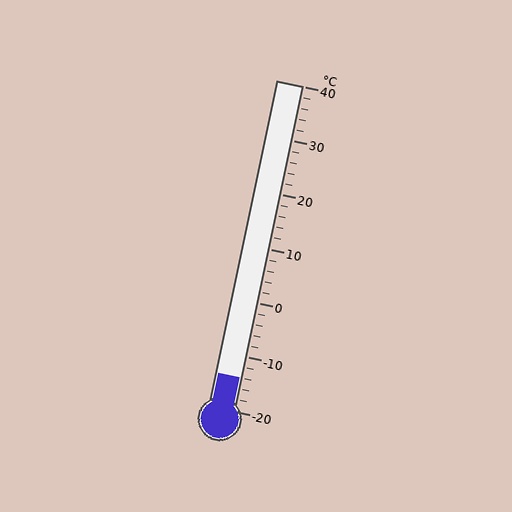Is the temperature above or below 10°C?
The temperature is below 10°C.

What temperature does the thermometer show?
The thermometer shows approximately -14°C.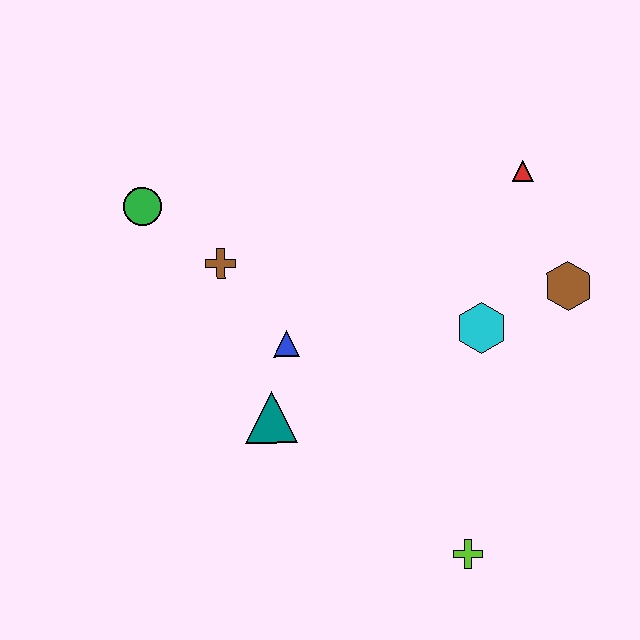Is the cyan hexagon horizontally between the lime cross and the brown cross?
No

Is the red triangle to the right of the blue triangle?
Yes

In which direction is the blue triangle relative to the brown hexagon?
The blue triangle is to the left of the brown hexagon.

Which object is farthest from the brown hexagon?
The green circle is farthest from the brown hexagon.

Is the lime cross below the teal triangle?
Yes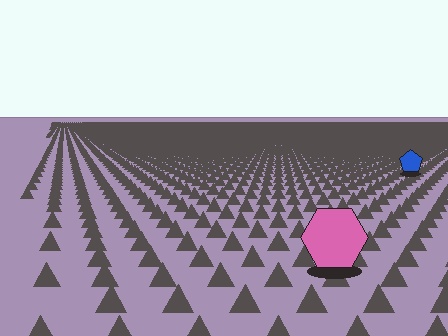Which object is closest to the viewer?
The pink hexagon is closest. The texture marks near it are larger and more spread out.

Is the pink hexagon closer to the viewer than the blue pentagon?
Yes. The pink hexagon is closer — you can tell from the texture gradient: the ground texture is coarser near it.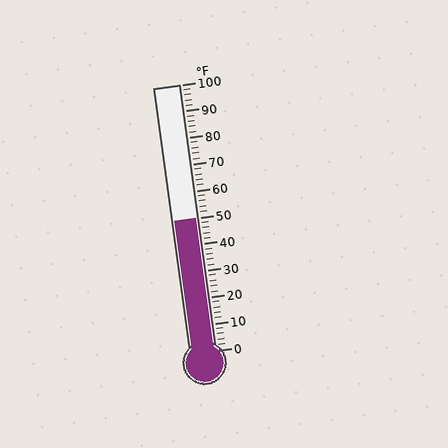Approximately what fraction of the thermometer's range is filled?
The thermometer is filled to approximately 50% of its range.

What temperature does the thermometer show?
The thermometer shows approximately 50°F.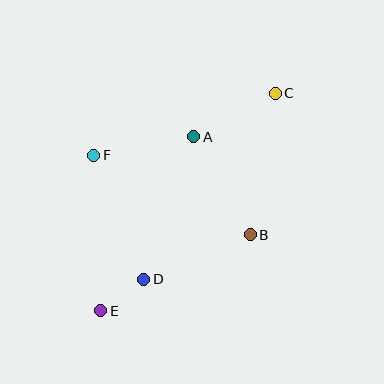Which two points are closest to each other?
Points D and E are closest to each other.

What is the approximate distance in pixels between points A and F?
The distance between A and F is approximately 101 pixels.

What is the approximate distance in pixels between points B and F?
The distance between B and F is approximately 175 pixels.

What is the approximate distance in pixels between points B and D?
The distance between B and D is approximately 115 pixels.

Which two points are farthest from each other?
Points C and E are farthest from each other.